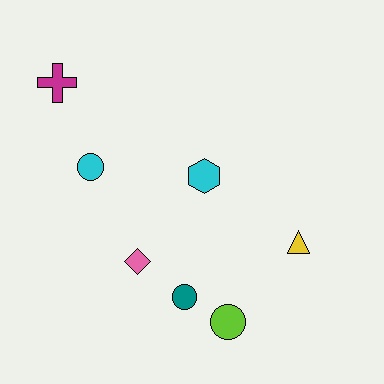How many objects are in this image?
There are 7 objects.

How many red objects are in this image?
There are no red objects.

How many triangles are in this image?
There is 1 triangle.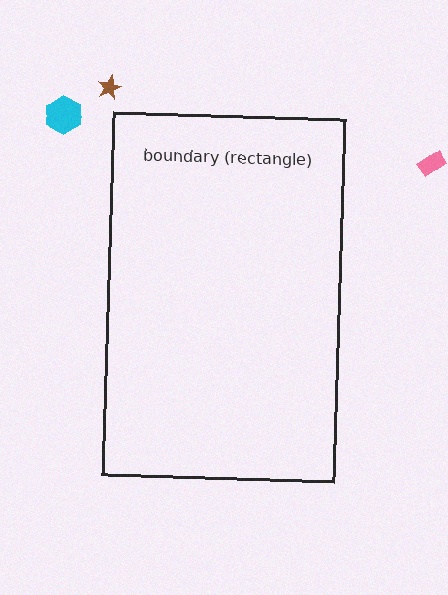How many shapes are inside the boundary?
0 inside, 3 outside.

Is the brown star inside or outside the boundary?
Outside.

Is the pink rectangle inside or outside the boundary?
Outside.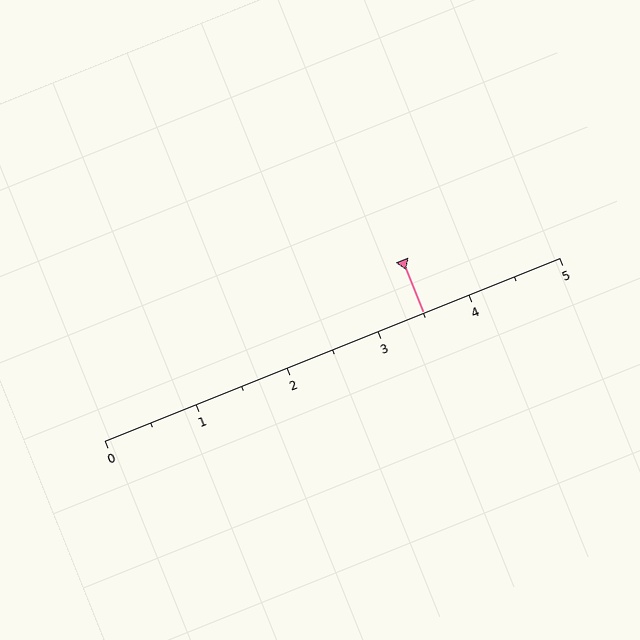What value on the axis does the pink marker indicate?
The marker indicates approximately 3.5.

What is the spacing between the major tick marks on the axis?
The major ticks are spaced 1 apart.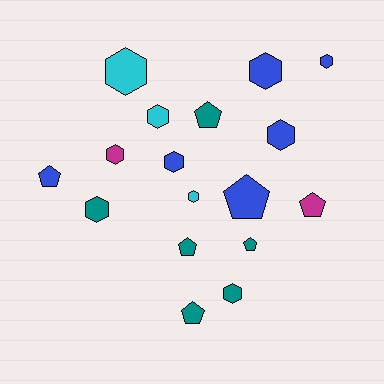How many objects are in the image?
There are 17 objects.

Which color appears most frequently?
Teal, with 6 objects.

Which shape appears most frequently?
Hexagon, with 10 objects.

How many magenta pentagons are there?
There is 1 magenta pentagon.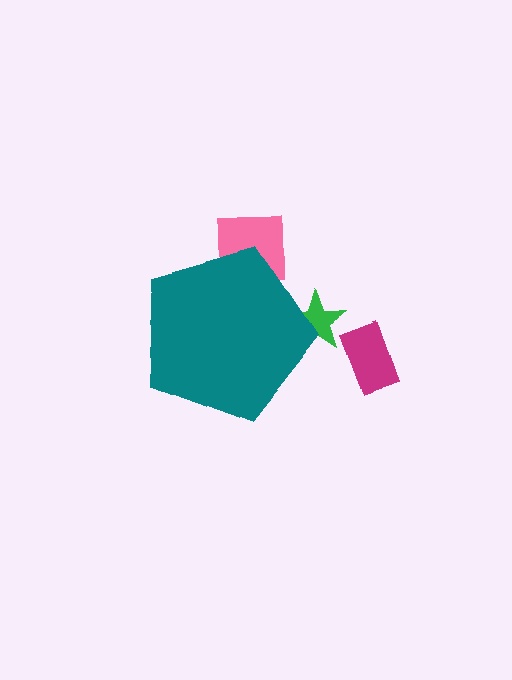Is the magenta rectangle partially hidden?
No, the magenta rectangle is fully visible.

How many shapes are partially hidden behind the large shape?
2 shapes are partially hidden.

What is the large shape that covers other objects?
A teal pentagon.